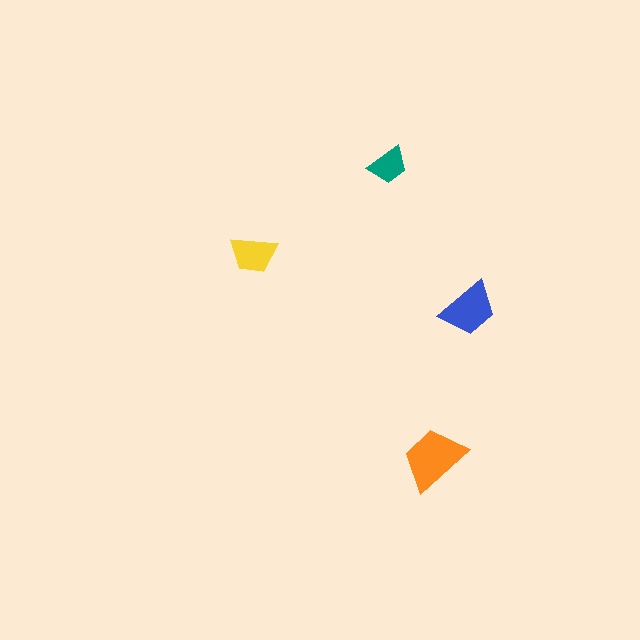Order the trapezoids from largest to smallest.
the orange one, the blue one, the yellow one, the teal one.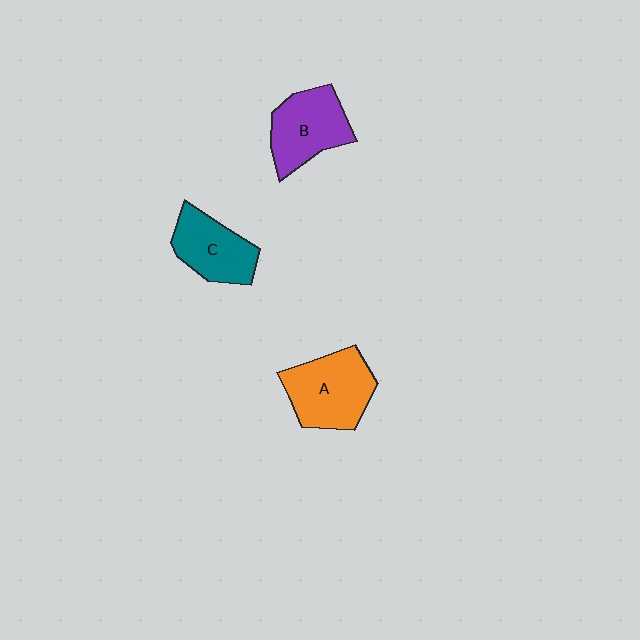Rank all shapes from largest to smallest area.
From largest to smallest: A (orange), B (purple), C (teal).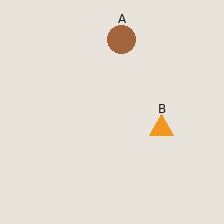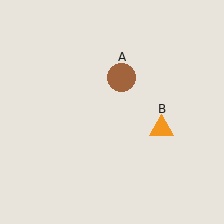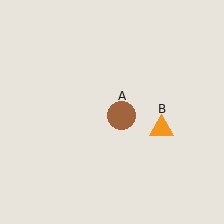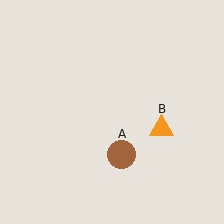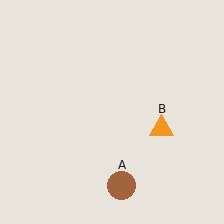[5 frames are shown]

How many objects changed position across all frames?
1 object changed position: brown circle (object A).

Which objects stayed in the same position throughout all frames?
Orange triangle (object B) remained stationary.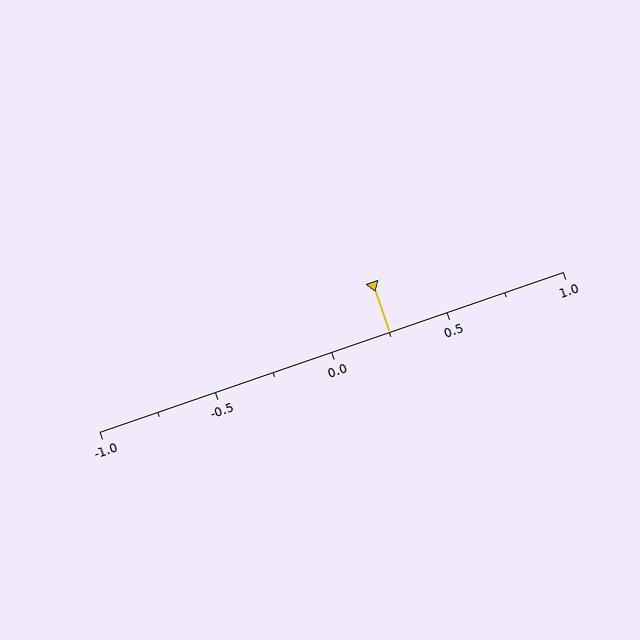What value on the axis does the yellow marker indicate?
The marker indicates approximately 0.25.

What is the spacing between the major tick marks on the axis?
The major ticks are spaced 0.5 apart.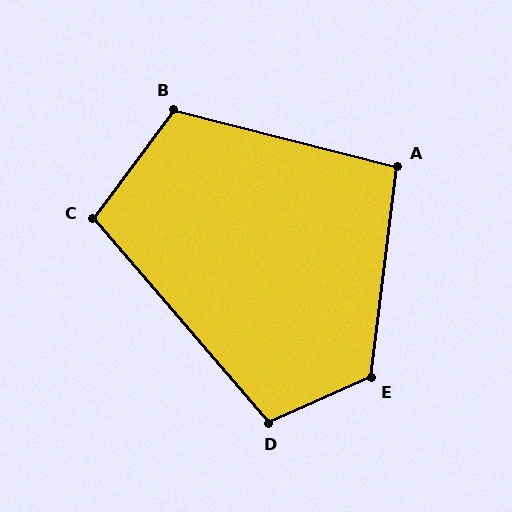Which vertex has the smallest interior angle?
A, at approximately 97 degrees.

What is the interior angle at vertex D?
Approximately 107 degrees (obtuse).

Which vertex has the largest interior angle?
E, at approximately 121 degrees.